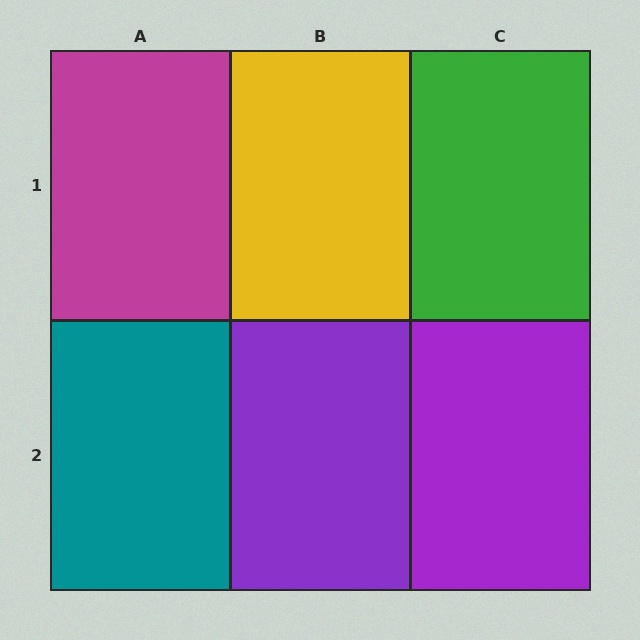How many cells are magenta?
1 cell is magenta.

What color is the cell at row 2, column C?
Purple.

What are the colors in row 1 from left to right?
Magenta, yellow, green.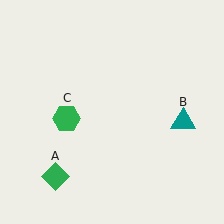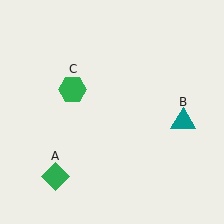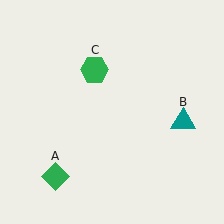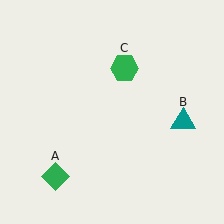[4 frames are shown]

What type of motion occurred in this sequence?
The green hexagon (object C) rotated clockwise around the center of the scene.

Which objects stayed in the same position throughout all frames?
Green diamond (object A) and teal triangle (object B) remained stationary.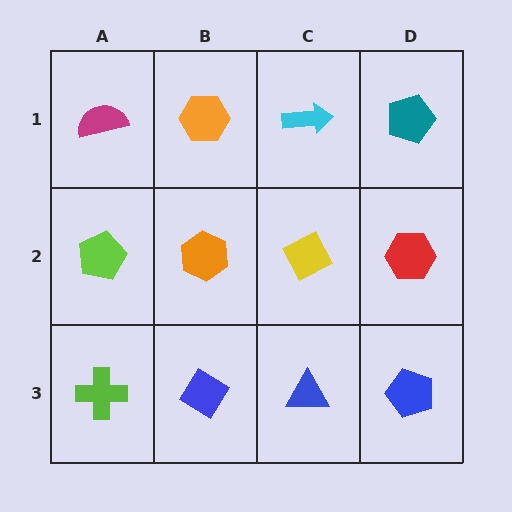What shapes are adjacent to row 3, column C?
A yellow diamond (row 2, column C), a blue diamond (row 3, column B), a blue pentagon (row 3, column D).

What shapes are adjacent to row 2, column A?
A magenta semicircle (row 1, column A), a lime cross (row 3, column A), an orange hexagon (row 2, column B).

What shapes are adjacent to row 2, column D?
A teal pentagon (row 1, column D), a blue pentagon (row 3, column D), a yellow diamond (row 2, column C).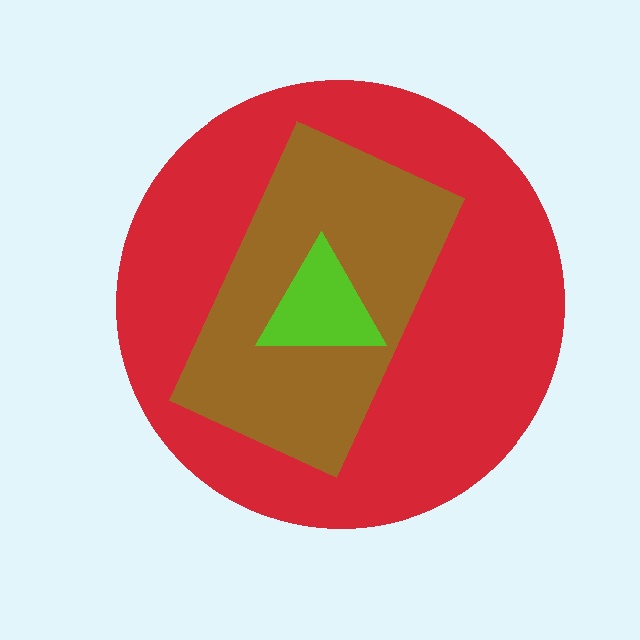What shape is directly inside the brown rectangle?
The lime triangle.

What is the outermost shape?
The red circle.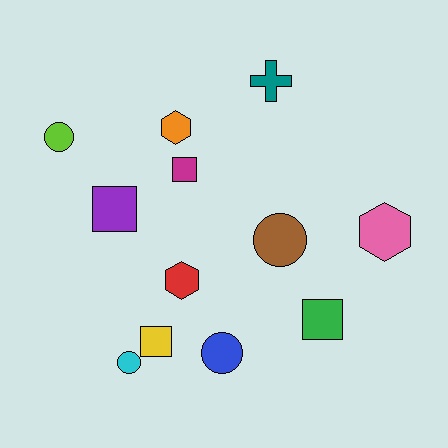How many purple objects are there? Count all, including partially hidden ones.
There is 1 purple object.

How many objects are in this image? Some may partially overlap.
There are 12 objects.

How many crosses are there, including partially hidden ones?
There is 1 cross.